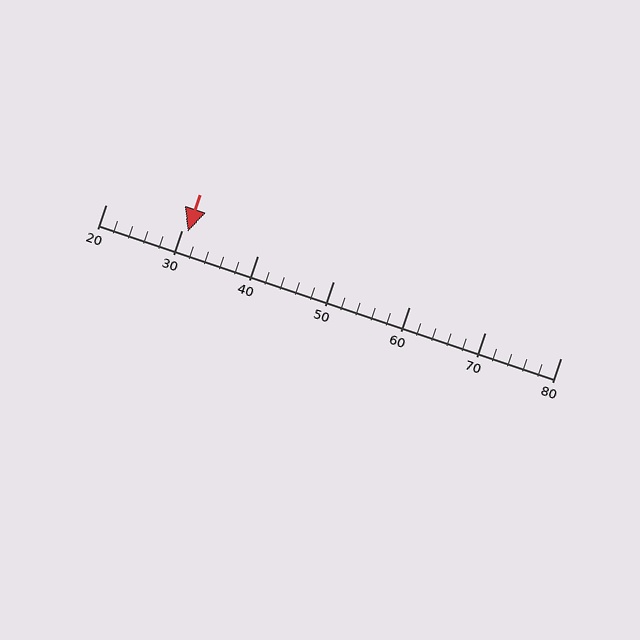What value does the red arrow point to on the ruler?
The red arrow points to approximately 31.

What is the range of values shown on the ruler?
The ruler shows values from 20 to 80.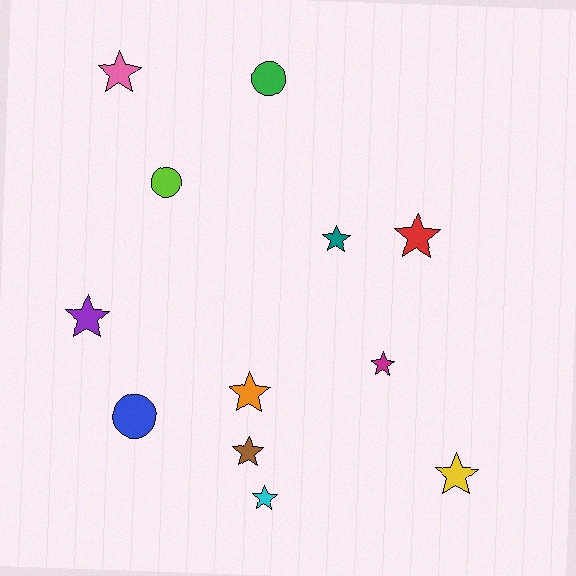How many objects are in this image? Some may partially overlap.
There are 12 objects.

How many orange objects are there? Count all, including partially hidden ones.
There is 1 orange object.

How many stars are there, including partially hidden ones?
There are 9 stars.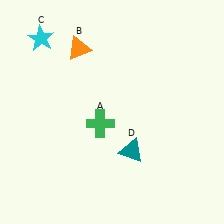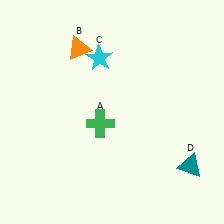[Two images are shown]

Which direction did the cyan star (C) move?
The cyan star (C) moved right.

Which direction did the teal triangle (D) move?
The teal triangle (D) moved right.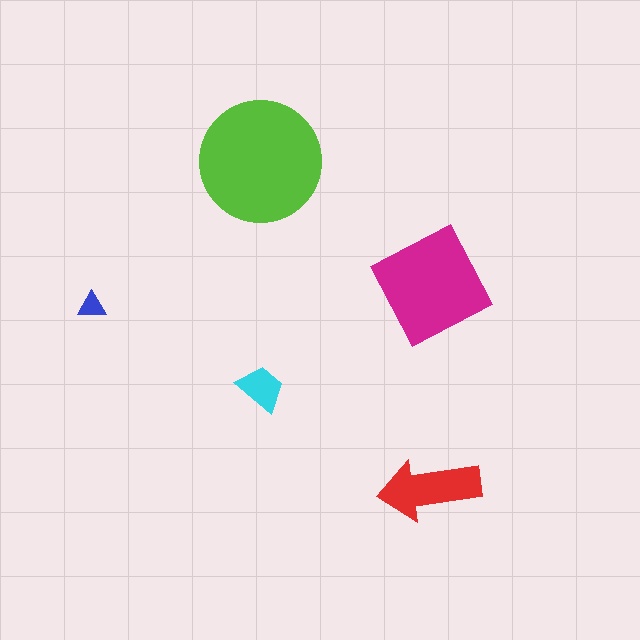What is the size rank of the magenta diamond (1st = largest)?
2nd.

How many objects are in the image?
There are 5 objects in the image.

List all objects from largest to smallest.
The lime circle, the magenta diamond, the red arrow, the cyan trapezoid, the blue triangle.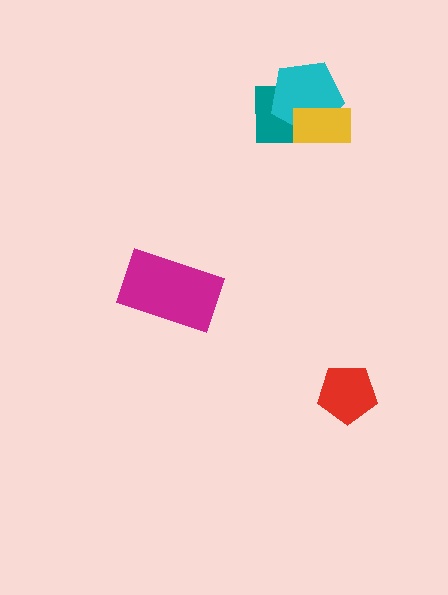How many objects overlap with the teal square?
2 objects overlap with the teal square.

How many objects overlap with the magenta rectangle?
0 objects overlap with the magenta rectangle.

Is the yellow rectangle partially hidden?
No, no other shape covers it.